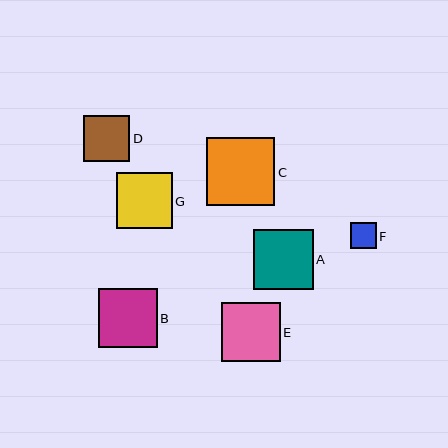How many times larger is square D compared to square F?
Square D is approximately 1.8 times the size of square F.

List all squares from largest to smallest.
From largest to smallest: C, A, E, B, G, D, F.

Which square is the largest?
Square C is the largest with a size of approximately 68 pixels.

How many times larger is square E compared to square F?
Square E is approximately 2.3 times the size of square F.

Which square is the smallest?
Square F is the smallest with a size of approximately 26 pixels.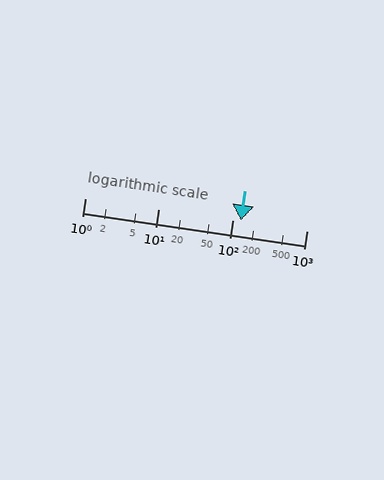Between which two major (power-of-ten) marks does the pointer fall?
The pointer is between 100 and 1000.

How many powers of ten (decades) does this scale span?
The scale spans 3 decades, from 1 to 1000.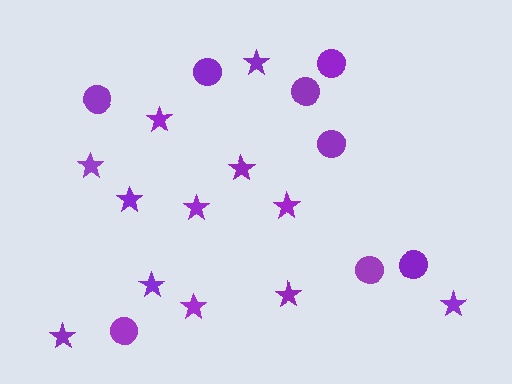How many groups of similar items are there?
There are 2 groups: one group of circles (8) and one group of stars (12).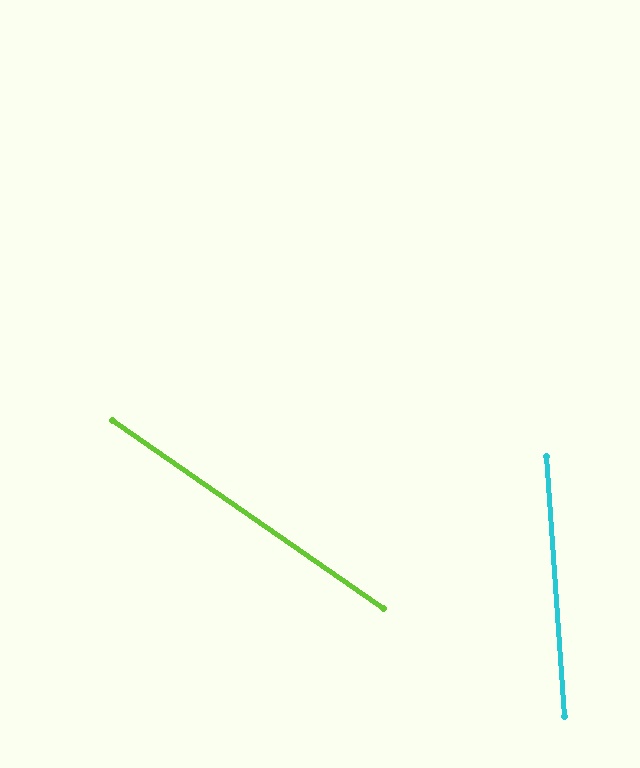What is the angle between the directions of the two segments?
Approximately 51 degrees.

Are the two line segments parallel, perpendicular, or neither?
Neither parallel nor perpendicular — they differ by about 51°.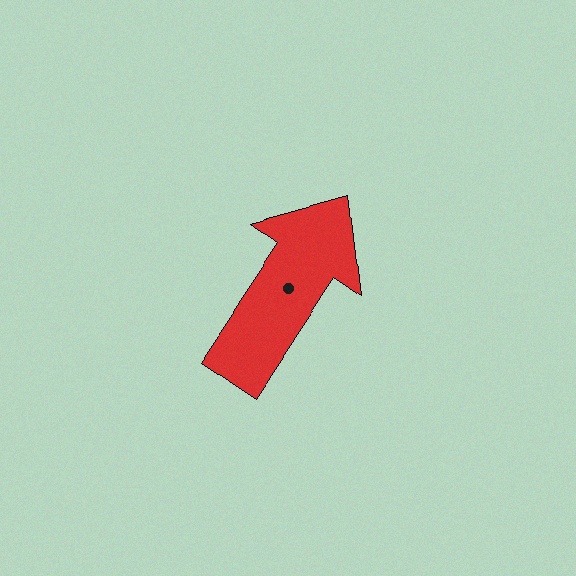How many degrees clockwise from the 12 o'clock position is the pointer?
Approximately 34 degrees.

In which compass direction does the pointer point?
Northeast.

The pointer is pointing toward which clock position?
Roughly 1 o'clock.